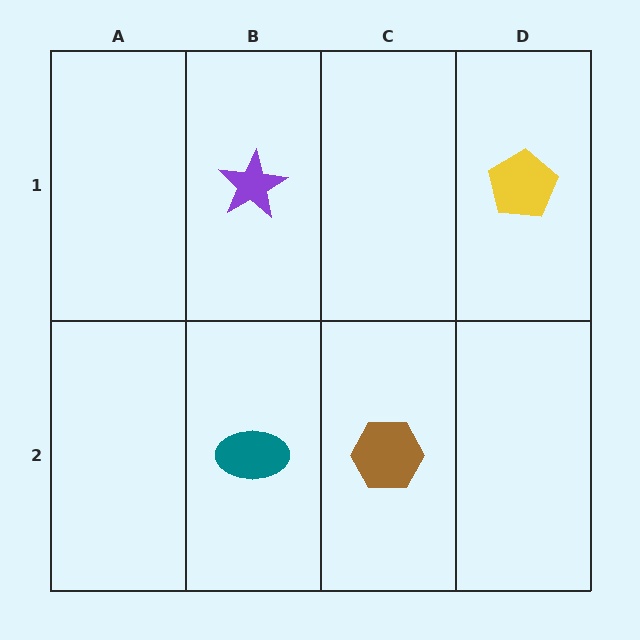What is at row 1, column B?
A purple star.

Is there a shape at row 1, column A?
No, that cell is empty.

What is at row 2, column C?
A brown hexagon.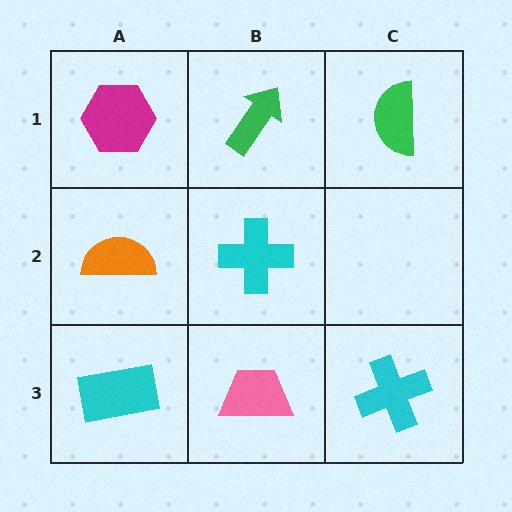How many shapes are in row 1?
3 shapes.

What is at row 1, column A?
A magenta hexagon.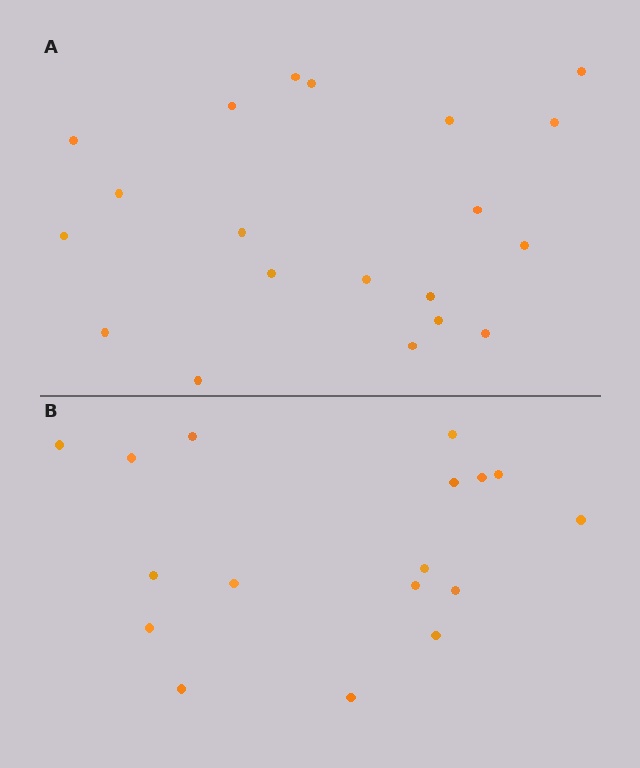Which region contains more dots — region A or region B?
Region A (the top region) has more dots.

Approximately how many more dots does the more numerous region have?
Region A has just a few more — roughly 2 or 3 more dots than region B.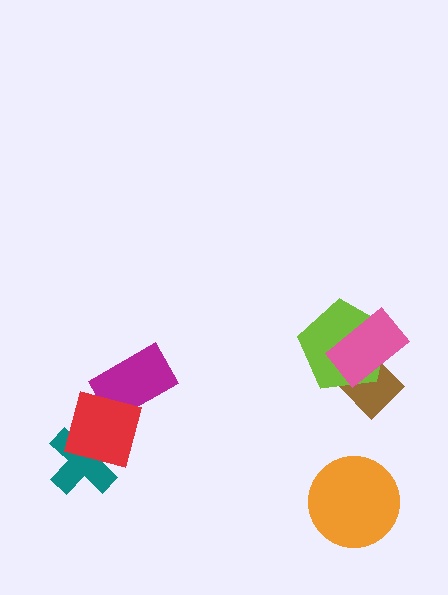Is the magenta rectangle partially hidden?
Yes, it is partially covered by another shape.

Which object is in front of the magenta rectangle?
The red square is in front of the magenta rectangle.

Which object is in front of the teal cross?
The red square is in front of the teal cross.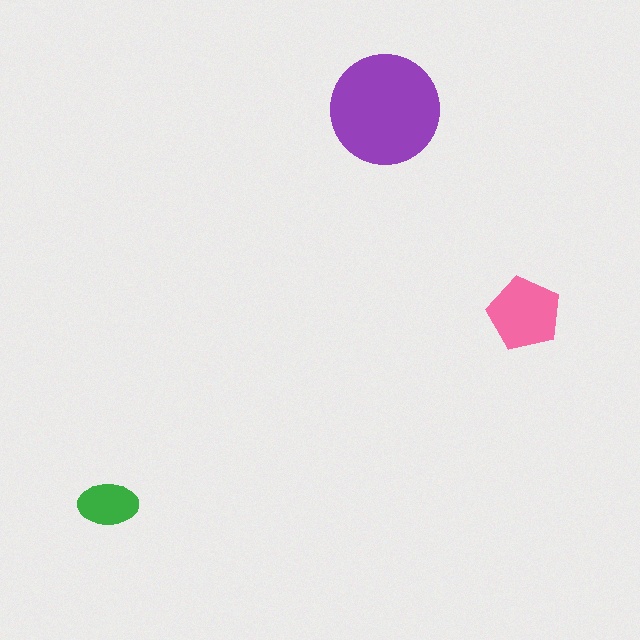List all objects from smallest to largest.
The green ellipse, the pink pentagon, the purple circle.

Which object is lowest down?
The green ellipse is bottommost.